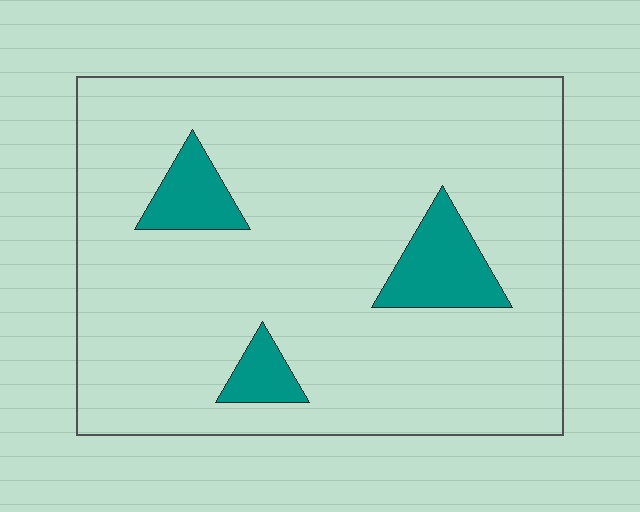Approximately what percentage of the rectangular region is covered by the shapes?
Approximately 10%.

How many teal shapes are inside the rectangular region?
3.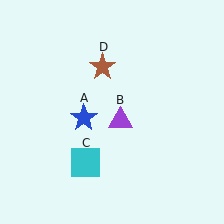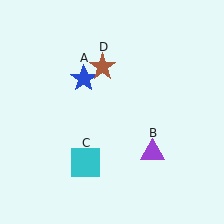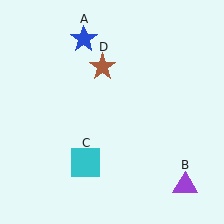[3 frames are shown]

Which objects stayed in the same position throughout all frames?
Cyan square (object C) and brown star (object D) remained stationary.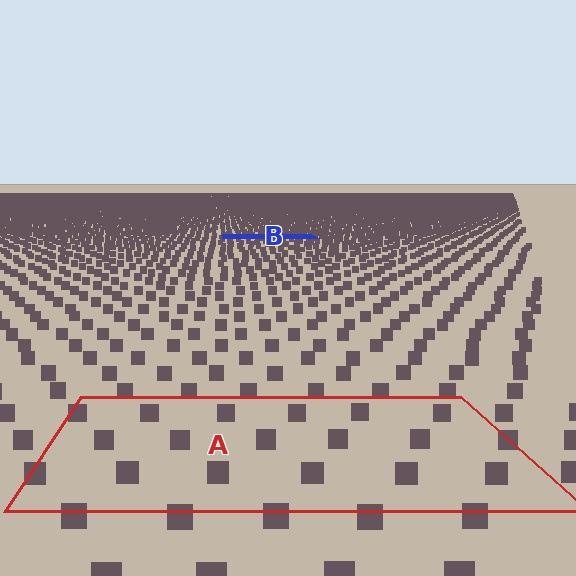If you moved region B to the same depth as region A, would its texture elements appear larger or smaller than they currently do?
They would appear larger. At a closer depth, the same texture elements are projected at a bigger on-screen size.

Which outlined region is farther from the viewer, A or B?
Region B is farther from the viewer — the texture elements inside it appear smaller and more densely packed.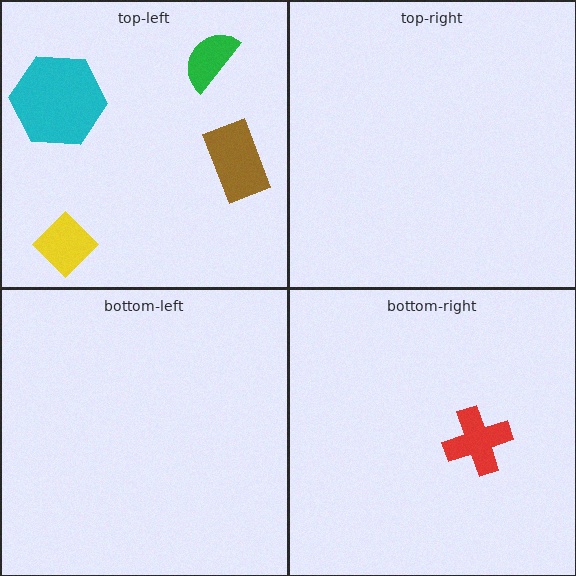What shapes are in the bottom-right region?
The red cross.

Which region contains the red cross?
The bottom-right region.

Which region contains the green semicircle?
The top-left region.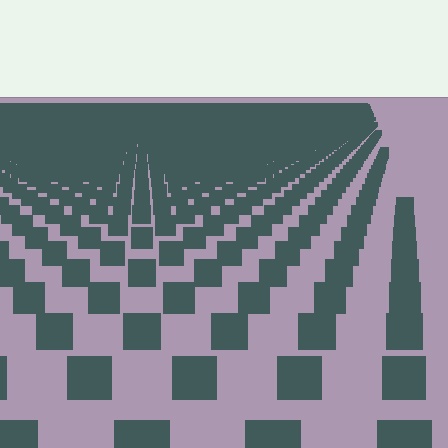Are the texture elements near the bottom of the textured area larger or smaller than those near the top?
Larger. Near the bottom, elements are closer to the viewer and appear at a bigger on-screen size.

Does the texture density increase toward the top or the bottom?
Density increases toward the top.